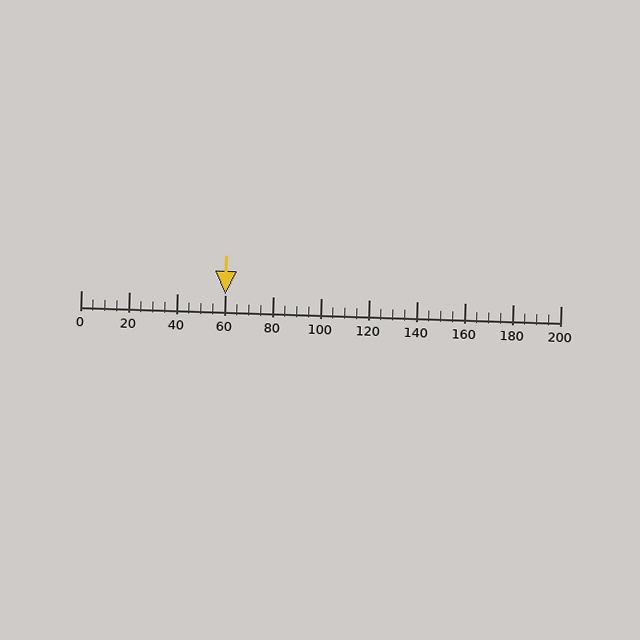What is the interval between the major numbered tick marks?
The major tick marks are spaced 20 units apart.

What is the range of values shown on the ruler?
The ruler shows values from 0 to 200.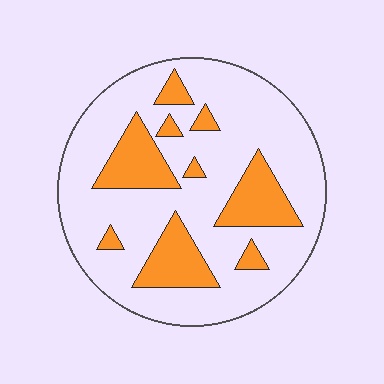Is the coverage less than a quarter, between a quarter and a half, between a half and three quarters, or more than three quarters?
Less than a quarter.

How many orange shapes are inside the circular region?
9.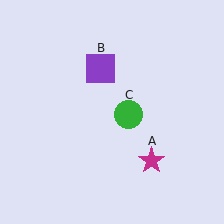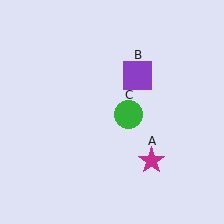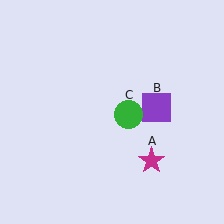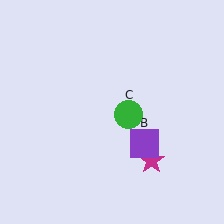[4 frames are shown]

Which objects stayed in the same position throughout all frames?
Magenta star (object A) and green circle (object C) remained stationary.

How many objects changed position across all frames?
1 object changed position: purple square (object B).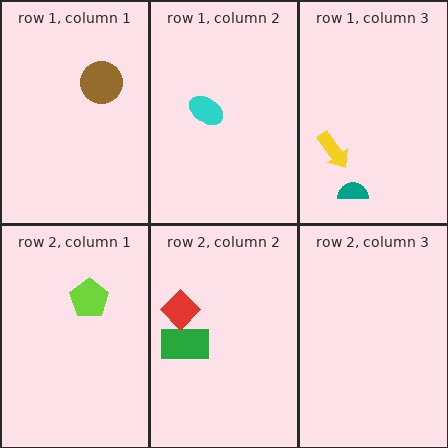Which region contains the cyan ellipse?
The row 1, column 2 region.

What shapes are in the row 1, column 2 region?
The cyan ellipse.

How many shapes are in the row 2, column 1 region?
1.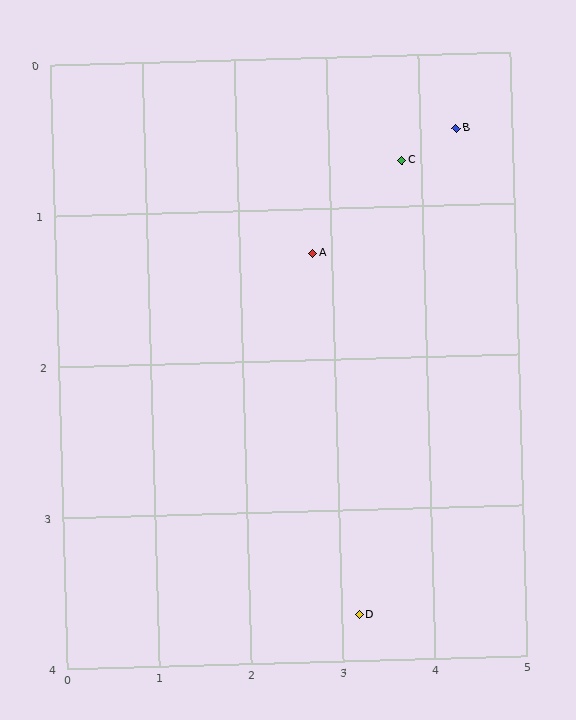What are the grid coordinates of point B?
Point B is at approximately (4.4, 0.5).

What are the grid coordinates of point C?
Point C is at approximately (3.8, 0.7).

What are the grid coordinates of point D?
Point D is at approximately (3.2, 3.7).